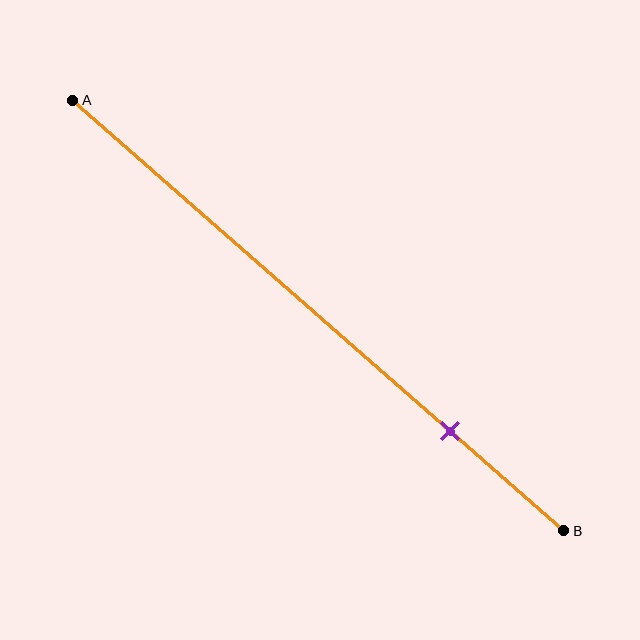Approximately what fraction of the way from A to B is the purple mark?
The purple mark is approximately 75% of the way from A to B.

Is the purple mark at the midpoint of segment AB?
No, the mark is at about 75% from A, not at the 50% midpoint.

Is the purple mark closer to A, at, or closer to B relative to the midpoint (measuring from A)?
The purple mark is closer to point B than the midpoint of segment AB.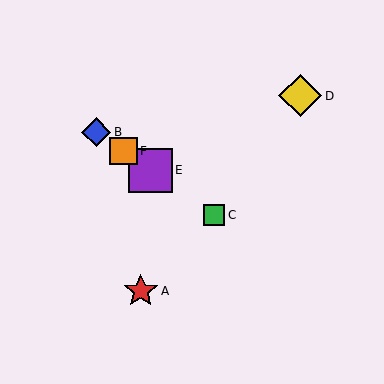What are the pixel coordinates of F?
Object F is at (123, 151).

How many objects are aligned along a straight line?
4 objects (B, C, E, F) are aligned along a straight line.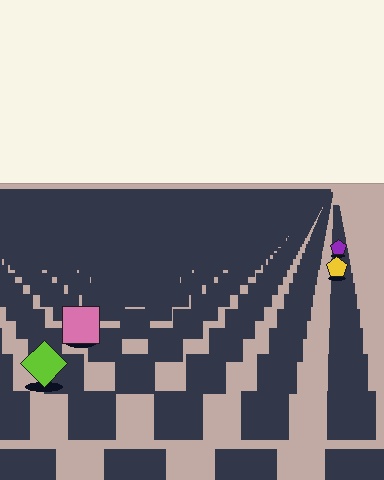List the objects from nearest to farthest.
From nearest to farthest: the lime diamond, the pink square, the yellow pentagon, the purple pentagon.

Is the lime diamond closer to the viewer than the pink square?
Yes. The lime diamond is closer — you can tell from the texture gradient: the ground texture is coarser near it.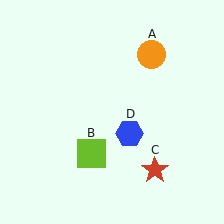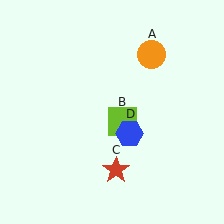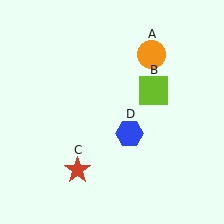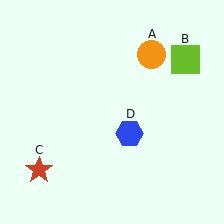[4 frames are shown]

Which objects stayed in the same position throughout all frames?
Orange circle (object A) and blue hexagon (object D) remained stationary.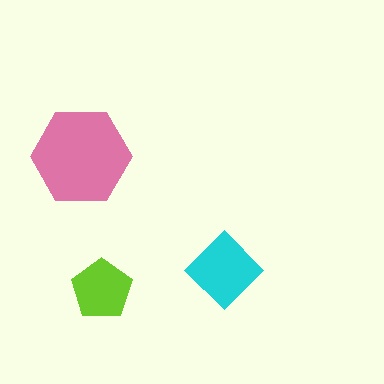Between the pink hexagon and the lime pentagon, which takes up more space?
The pink hexagon.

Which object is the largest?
The pink hexagon.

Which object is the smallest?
The lime pentagon.